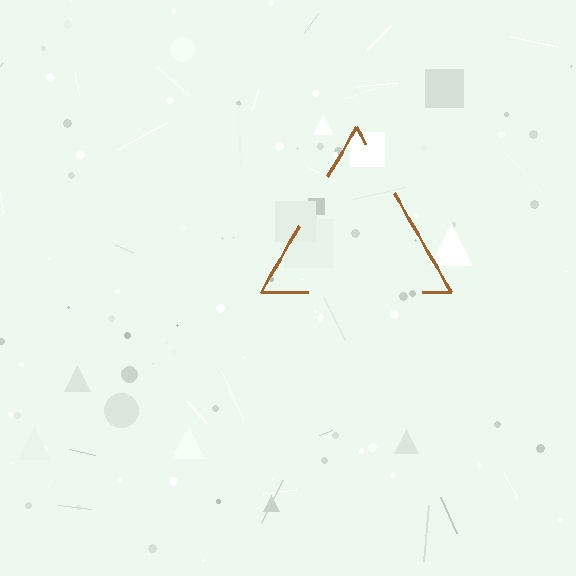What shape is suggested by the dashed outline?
The dashed outline suggests a triangle.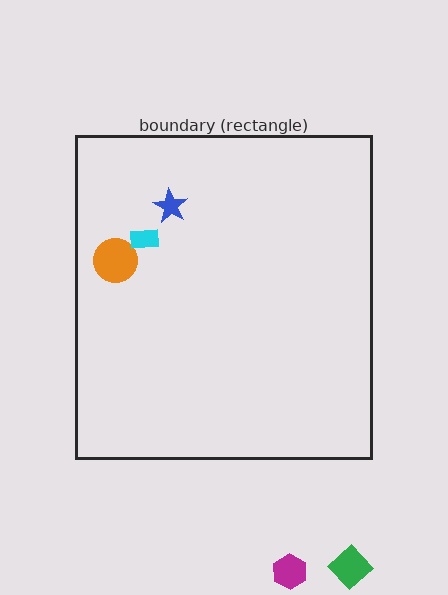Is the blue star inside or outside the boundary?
Inside.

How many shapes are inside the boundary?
3 inside, 2 outside.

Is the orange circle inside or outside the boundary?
Inside.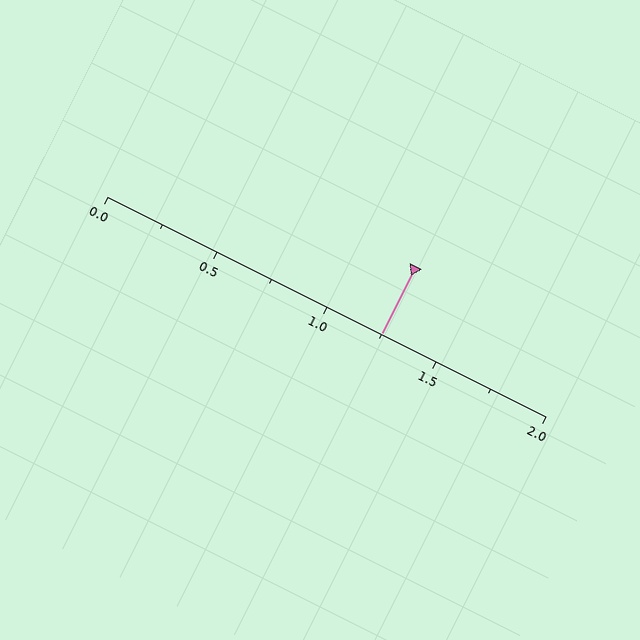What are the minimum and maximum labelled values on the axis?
The axis runs from 0.0 to 2.0.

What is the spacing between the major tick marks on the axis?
The major ticks are spaced 0.5 apart.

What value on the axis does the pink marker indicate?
The marker indicates approximately 1.25.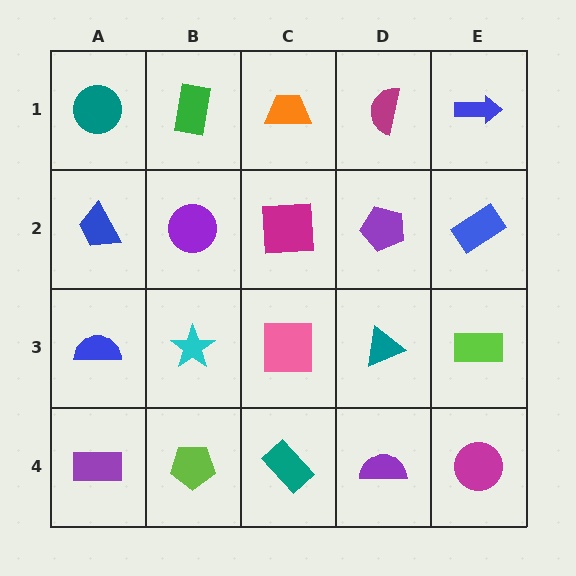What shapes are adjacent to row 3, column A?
A blue trapezoid (row 2, column A), a purple rectangle (row 4, column A), a cyan star (row 3, column B).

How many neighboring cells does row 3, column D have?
4.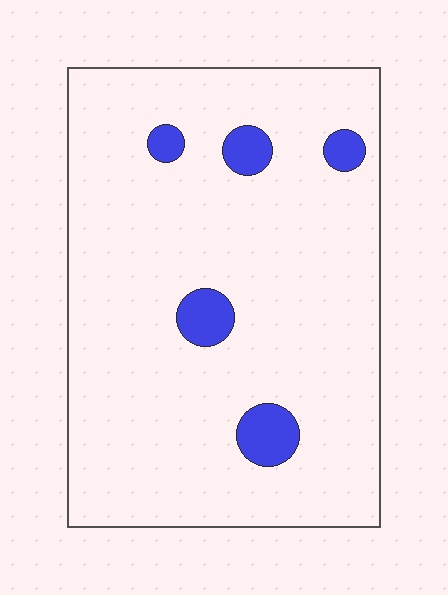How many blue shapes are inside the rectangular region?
5.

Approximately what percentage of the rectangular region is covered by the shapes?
Approximately 5%.